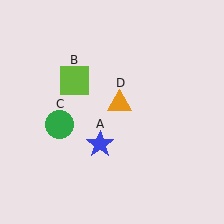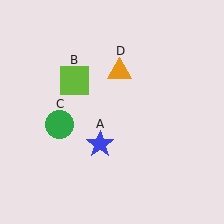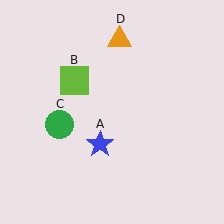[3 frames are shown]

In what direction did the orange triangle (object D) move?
The orange triangle (object D) moved up.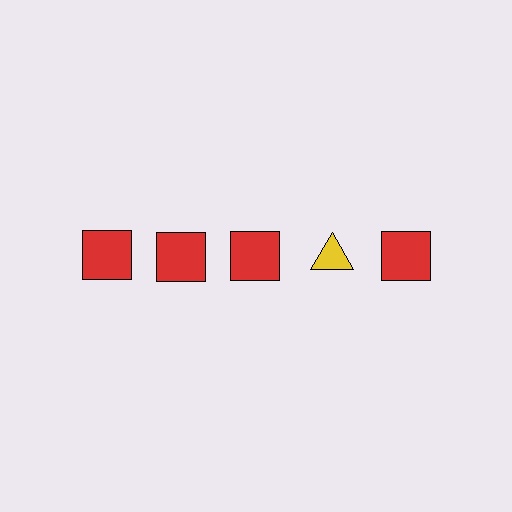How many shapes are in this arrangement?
There are 5 shapes arranged in a grid pattern.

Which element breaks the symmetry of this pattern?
The yellow triangle in the top row, second from right column breaks the symmetry. All other shapes are red squares.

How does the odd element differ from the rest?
It differs in both color (yellow instead of red) and shape (triangle instead of square).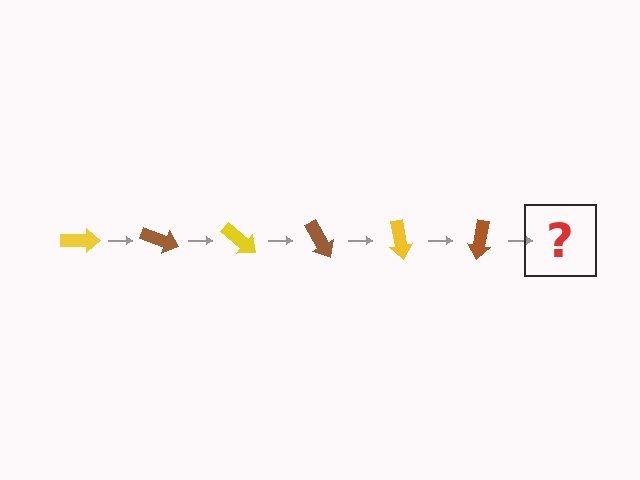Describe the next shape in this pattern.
It should be a yellow arrow, rotated 120 degrees from the start.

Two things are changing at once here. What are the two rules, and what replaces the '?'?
The two rules are that it rotates 20 degrees each step and the color cycles through yellow and brown. The '?' should be a yellow arrow, rotated 120 degrees from the start.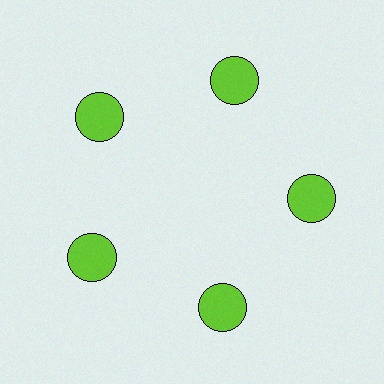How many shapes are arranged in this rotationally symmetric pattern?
There are 5 shapes, arranged in 5 groups of 1.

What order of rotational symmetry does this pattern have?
This pattern has 5-fold rotational symmetry.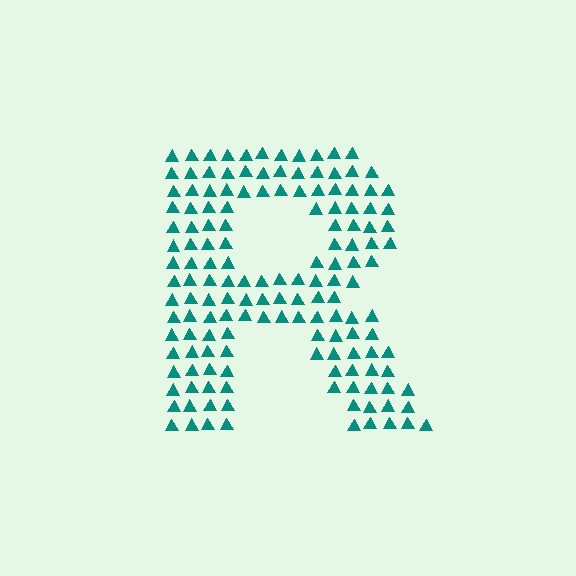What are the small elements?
The small elements are triangles.